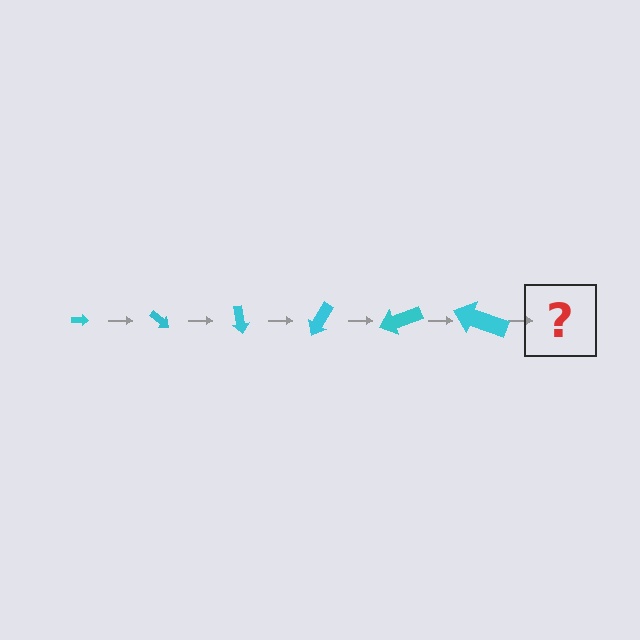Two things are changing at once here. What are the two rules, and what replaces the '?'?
The two rules are that the arrow grows larger each step and it rotates 40 degrees each step. The '?' should be an arrow, larger than the previous one and rotated 240 degrees from the start.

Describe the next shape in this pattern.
It should be an arrow, larger than the previous one and rotated 240 degrees from the start.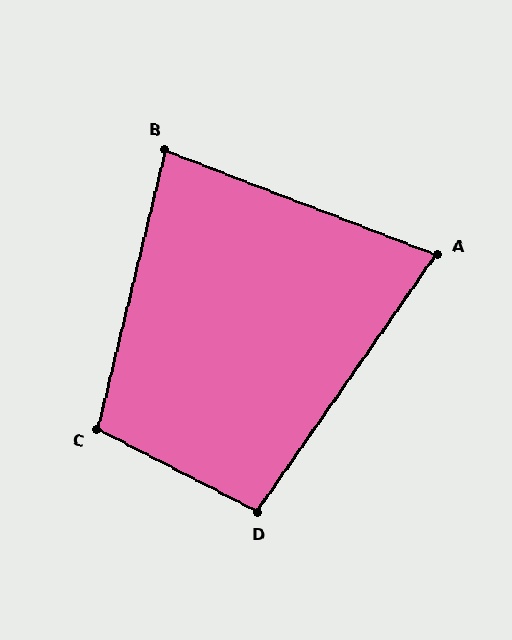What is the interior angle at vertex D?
Approximately 97 degrees (obtuse).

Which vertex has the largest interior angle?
C, at approximately 104 degrees.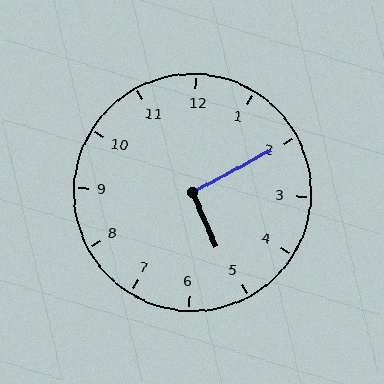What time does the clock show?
5:10.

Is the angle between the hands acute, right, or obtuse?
It is right.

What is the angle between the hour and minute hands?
Approximately 95 degrees.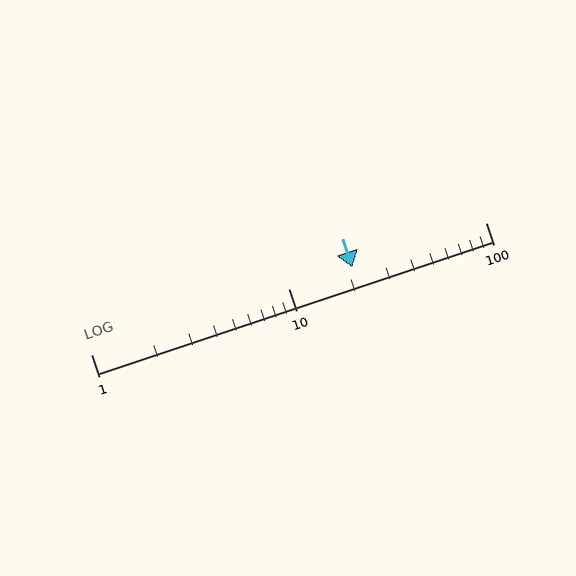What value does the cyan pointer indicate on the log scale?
The pointer indicates approximately 21.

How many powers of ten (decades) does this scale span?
The scale spans 2 decades, from 1 to 100.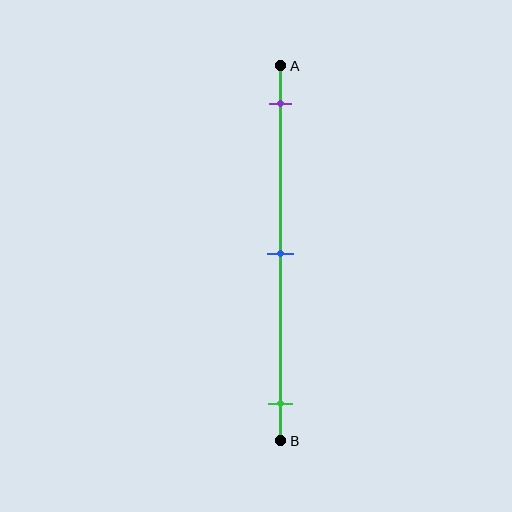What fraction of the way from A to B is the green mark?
The green mark is approximately 90% (0.9) of the way from A to B.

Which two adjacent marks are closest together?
The purple and blue marks are the closest adjacent pair.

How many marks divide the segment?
There are 3 marks dividing the segment.